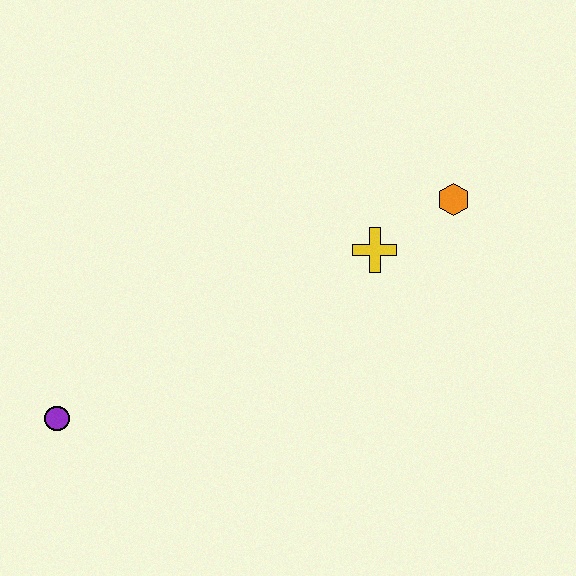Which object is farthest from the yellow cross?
The purple circle is farthest from the yellow cross.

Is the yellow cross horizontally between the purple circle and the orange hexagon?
Yes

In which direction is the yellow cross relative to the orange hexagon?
The yellow cross is to the left of the orange hexagon.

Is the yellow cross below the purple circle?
No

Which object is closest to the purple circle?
The yellow cross is closest to the purple circle.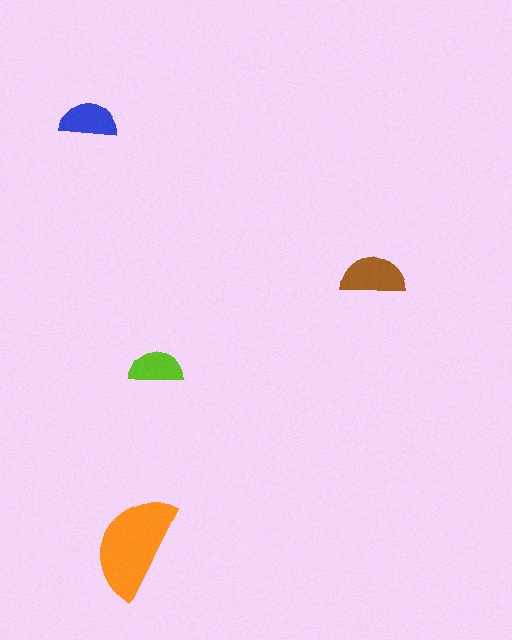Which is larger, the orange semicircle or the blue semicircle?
The orange one.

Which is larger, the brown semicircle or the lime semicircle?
The brown one.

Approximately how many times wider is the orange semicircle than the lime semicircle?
About 2 times wider.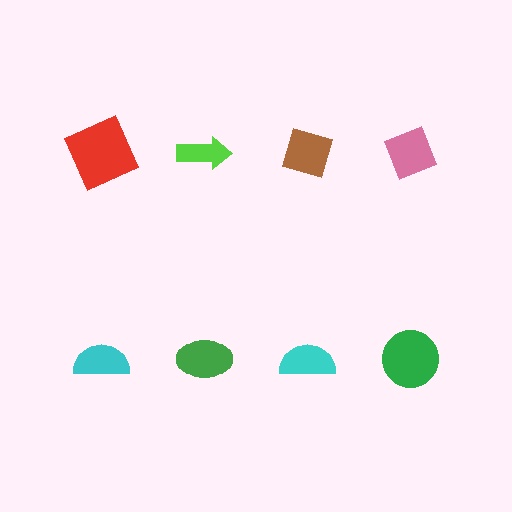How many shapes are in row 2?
4 shapes.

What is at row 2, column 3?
A cyan semicircle.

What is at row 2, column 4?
A green circle.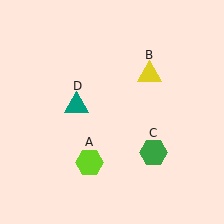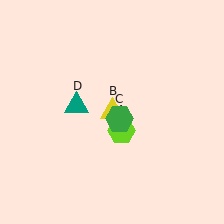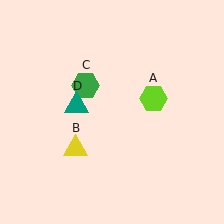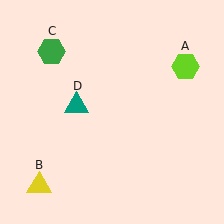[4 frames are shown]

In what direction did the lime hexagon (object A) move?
The lime hexagon (object A) moved up and to the right.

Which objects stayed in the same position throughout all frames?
Teal triangle (object D) remained stationary.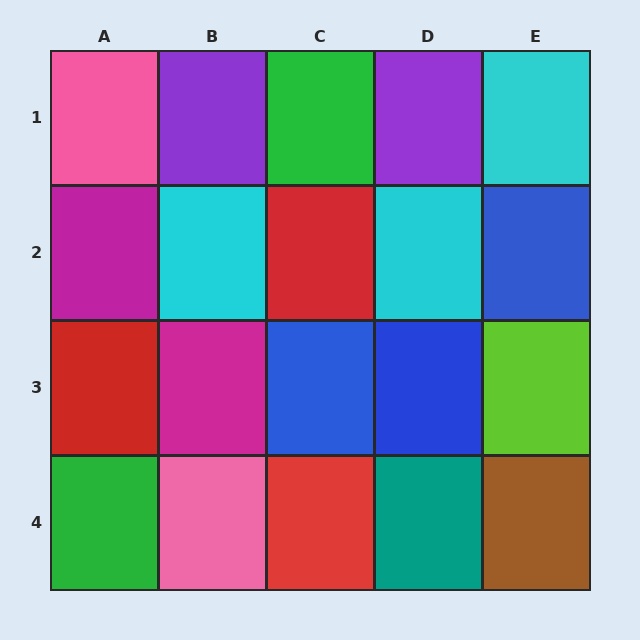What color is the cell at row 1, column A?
Pink.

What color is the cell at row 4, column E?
Brown.